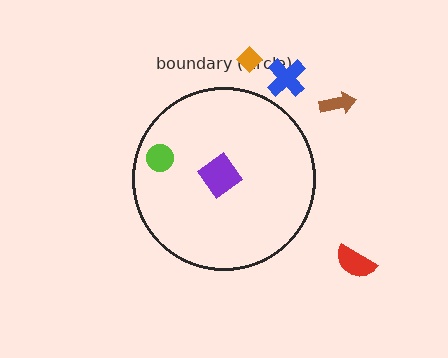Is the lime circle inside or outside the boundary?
Inside.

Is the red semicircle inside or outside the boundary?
Outside.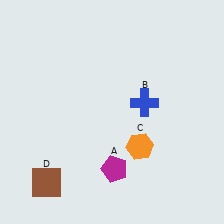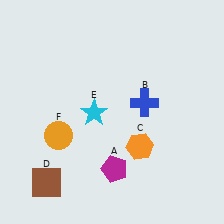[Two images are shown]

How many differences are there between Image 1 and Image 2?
There are 2 differences between the two images.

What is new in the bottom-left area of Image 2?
A cyan star (E) was added in the bottom-left area of Image 2.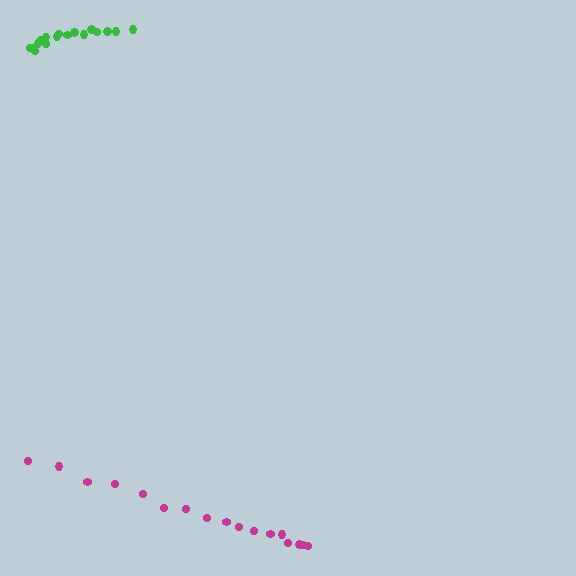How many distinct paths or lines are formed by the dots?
There are 2 distinct paths.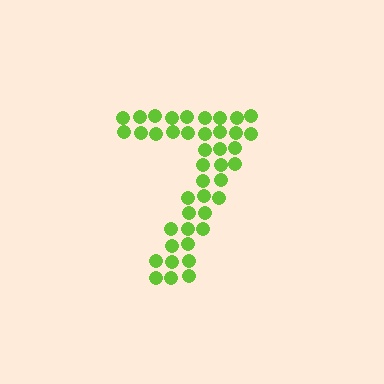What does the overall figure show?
The overall figure shows the digit 7.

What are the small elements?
The small elements are circles.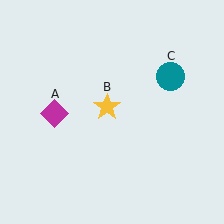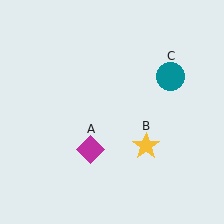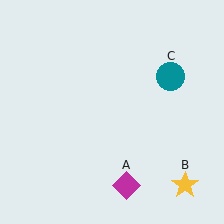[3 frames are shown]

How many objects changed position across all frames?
2 objects changed position: magenta diamond (object A), yellow star (object B).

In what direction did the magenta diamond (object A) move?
The magenta diamond (object A) moved down and to the right.